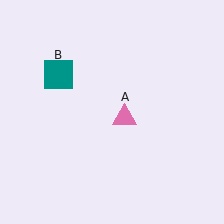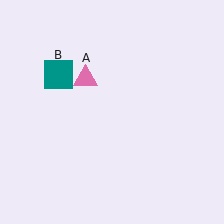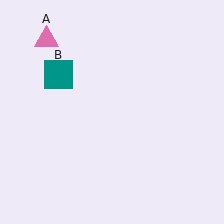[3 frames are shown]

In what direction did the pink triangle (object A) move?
The pink triangle (object A) moved up and to the left.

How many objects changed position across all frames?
1 object changed position: pink triangle (object A).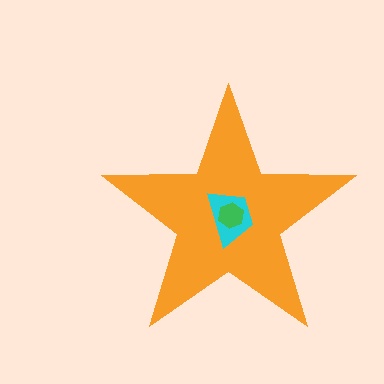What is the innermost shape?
The green hexagon.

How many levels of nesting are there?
3.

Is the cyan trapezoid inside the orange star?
Yes.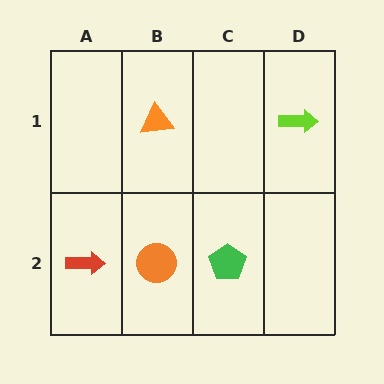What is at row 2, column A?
A red arrow.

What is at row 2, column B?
An orange circle.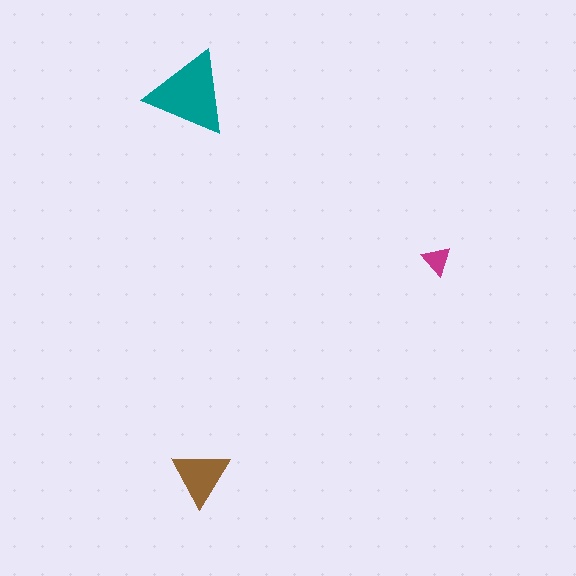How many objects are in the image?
There are 3 objects in the image.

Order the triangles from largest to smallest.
the teal one, the brown one, the magenta one.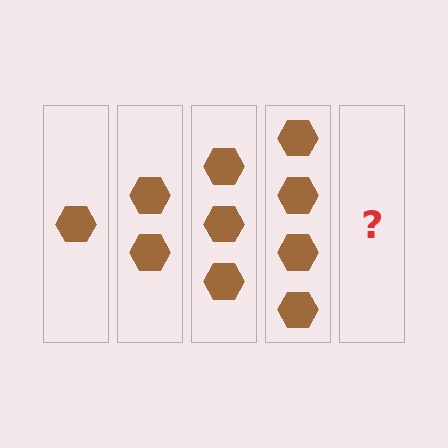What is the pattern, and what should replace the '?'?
The pattern is that each step adds one more hexagon. The '?' should be 5 hexagons.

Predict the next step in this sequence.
The next step is 5 hexagons.